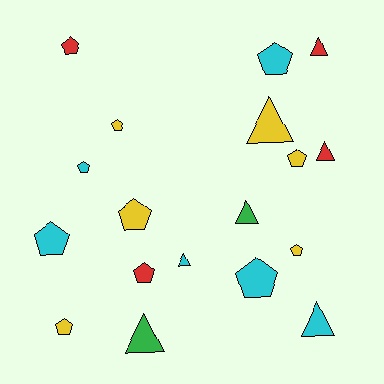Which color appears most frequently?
Cyan, with 6 objects.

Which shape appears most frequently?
Pentagon, with 11 objects.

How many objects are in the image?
There are 18 objects.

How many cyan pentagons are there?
There are 4 cyan pentagons.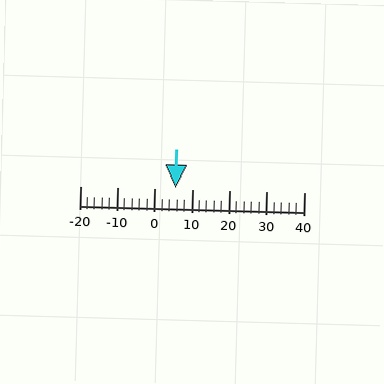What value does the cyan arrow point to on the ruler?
The cyan arrow points to approximately 6.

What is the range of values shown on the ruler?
The ruler shows values from -20 to 40.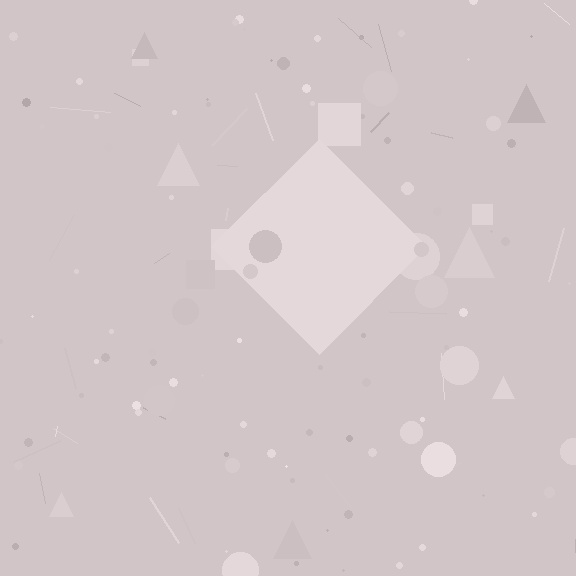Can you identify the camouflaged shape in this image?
The camouflaged shape is a diamond.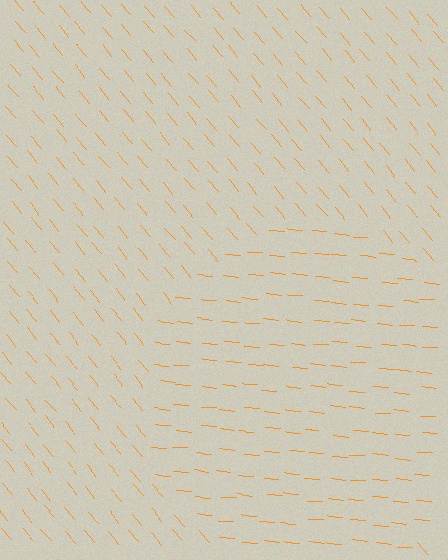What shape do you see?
I see a circle.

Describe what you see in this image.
The image is filled with small orange line segments. A circle region in the image has lines oriented differently from the surrounding lines, creating a visible texture boundary.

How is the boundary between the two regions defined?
The boundary is defined purely by a change in line orientation (approximately 45 degrees difference). All lines are the same color and thickness.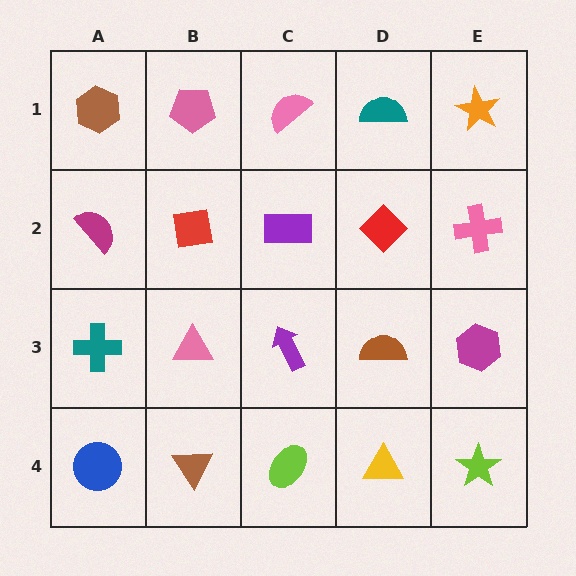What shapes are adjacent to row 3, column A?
A magenta semicircle (row 2, column A), a blue circle (row 4, column A), a pink triangle (row 3, column B).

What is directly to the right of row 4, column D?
A lime star.